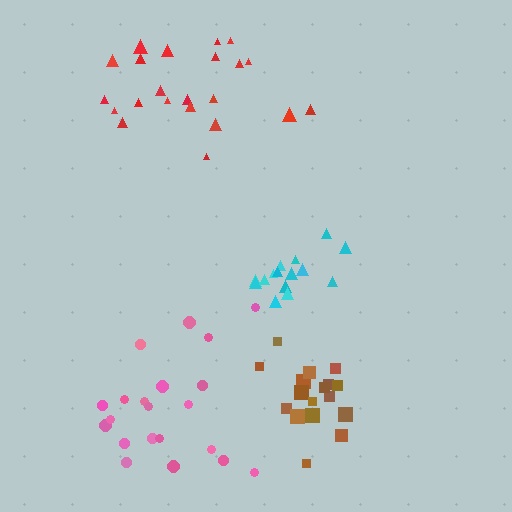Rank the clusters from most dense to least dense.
cyan, brown, red, pink.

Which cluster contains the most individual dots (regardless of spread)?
Red (22).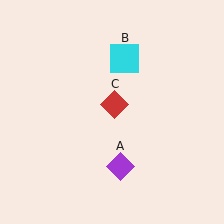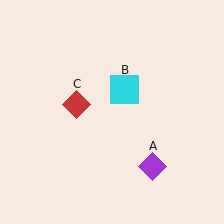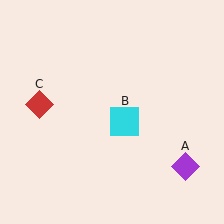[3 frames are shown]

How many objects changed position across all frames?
3 objects changed position: purple diamond (object A), cyan square (object B), red diamond (object C).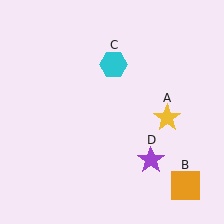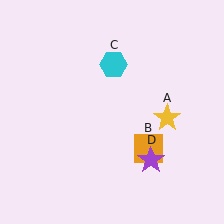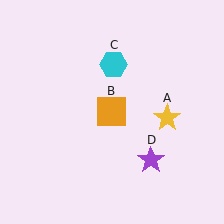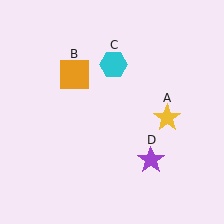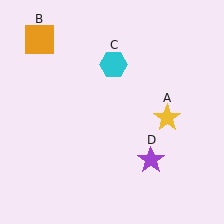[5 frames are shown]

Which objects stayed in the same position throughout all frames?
Yellow star (object A) and cyan hexagon (object C) and purple star (object D) remained stationary.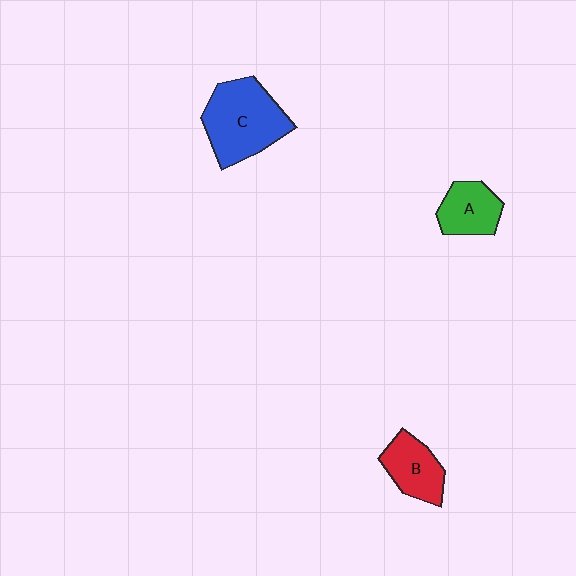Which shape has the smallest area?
Shape A (green).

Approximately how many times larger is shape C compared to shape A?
Approximately 1.9 times.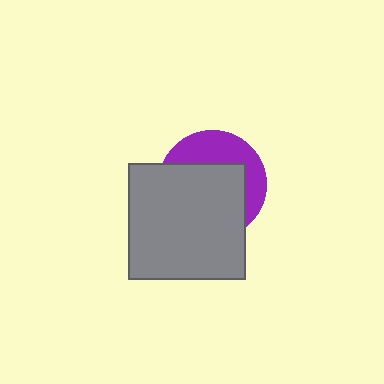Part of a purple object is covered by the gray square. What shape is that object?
It is a circle.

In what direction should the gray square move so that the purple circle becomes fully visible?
The gray square should move toward the lower-left. That is the shortest direction to clear the overlap and leave the purple circle fully visible.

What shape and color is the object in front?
The object in front is a gray square.